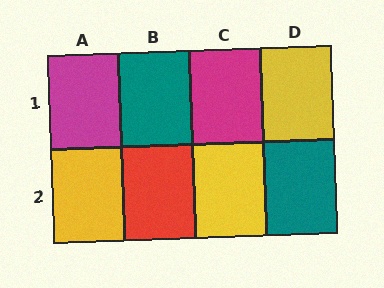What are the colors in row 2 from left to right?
Yellow, red, yellow, teal.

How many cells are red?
1 cell is red.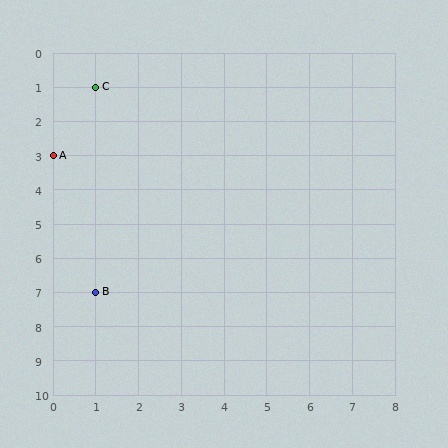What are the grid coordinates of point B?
Point B is at grid coordinates (1, 7).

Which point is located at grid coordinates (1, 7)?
Point B is at (1, 7).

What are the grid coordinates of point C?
Point C is at grid coordinates (1, 1).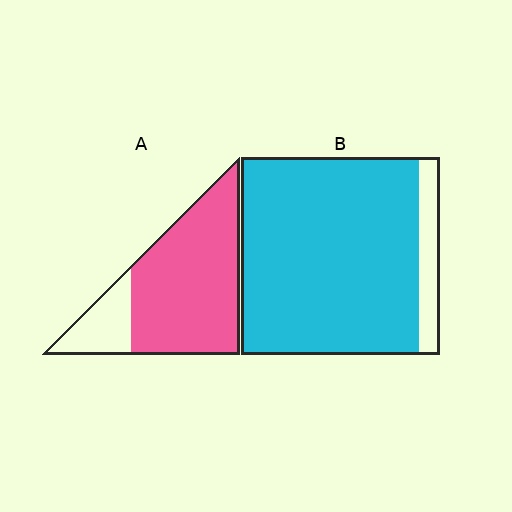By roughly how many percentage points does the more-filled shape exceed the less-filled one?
By roughly 10 percentage points (B over A).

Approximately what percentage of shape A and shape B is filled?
A is approximately 80% and B is approximately 90%.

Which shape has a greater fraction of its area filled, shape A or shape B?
Shape B.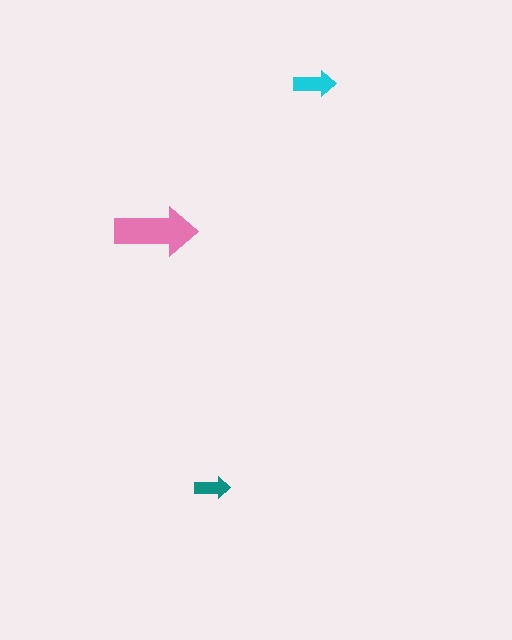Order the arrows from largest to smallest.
the pink one, the cyan one, the teal one.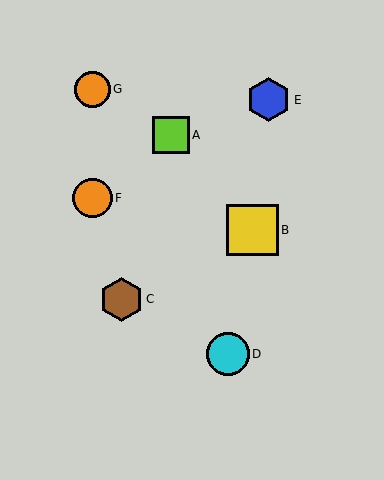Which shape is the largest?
The yellow square (labeled B) is the largest.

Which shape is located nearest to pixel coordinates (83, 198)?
The orange circle (labeled F) at (93, 198) is nearest to that location.